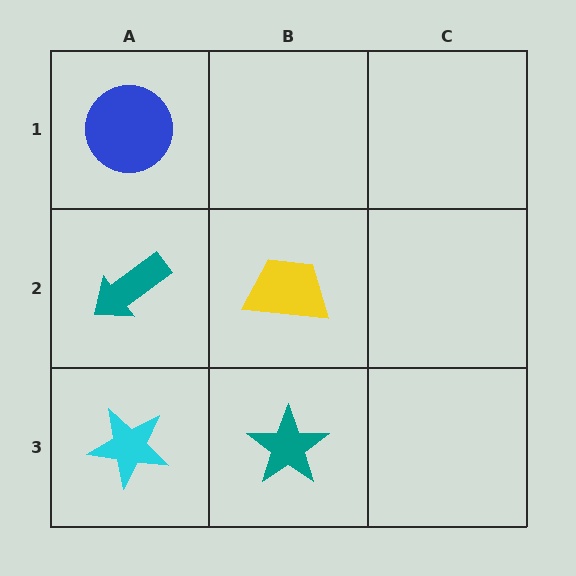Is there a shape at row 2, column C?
No, that cell is empty.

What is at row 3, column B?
A teal star.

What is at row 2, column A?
A teal arrow.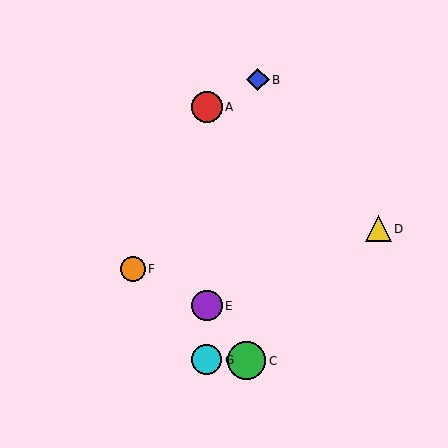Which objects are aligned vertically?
Objects A, E, G are aligned vertically.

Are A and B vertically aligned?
No, A is at x≈207 and B is at x≈258.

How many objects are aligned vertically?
3 objects (A, E, G) are aligned vertically.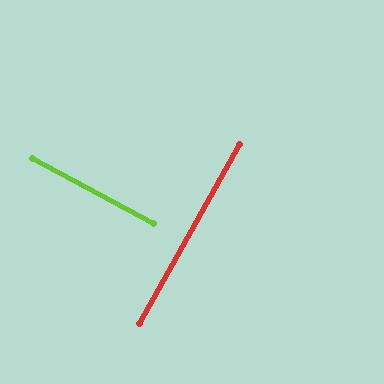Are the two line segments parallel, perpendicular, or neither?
Perpendicular — they meet at approximately 89°.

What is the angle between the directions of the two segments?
Approximately 89 degrees.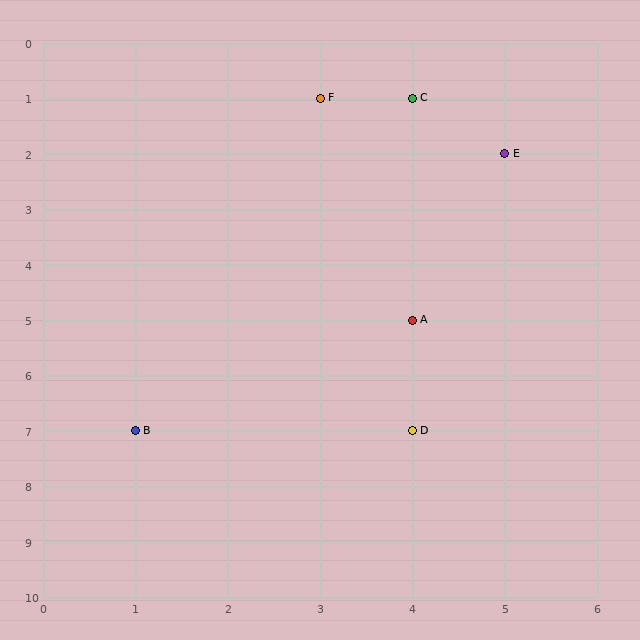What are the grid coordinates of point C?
Point C is at grid coordinates (4, 1).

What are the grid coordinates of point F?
Point F is at grid coordinates (3, 1).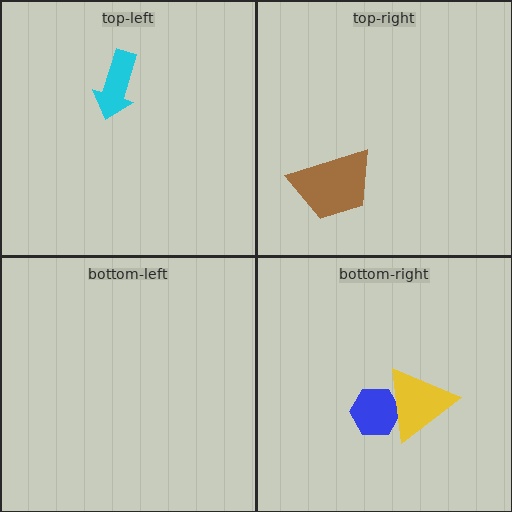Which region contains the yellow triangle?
The bottom-right region.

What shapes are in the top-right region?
The brown trapezoid.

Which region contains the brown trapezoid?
The top-right region.